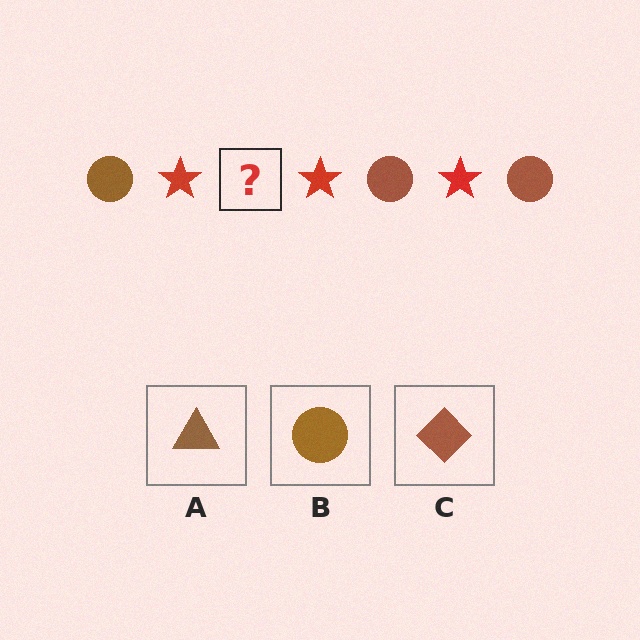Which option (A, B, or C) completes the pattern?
B.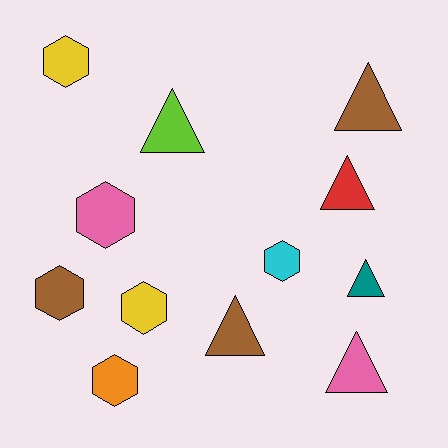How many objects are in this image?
There are 12 objects.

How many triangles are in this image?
There are 6 triangles.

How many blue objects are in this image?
There are no blue objects.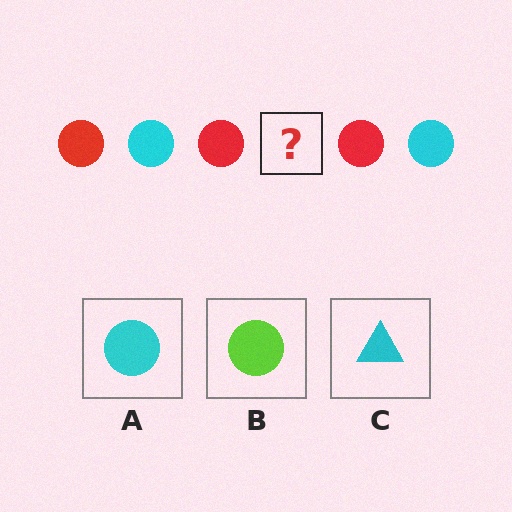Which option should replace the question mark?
Option A.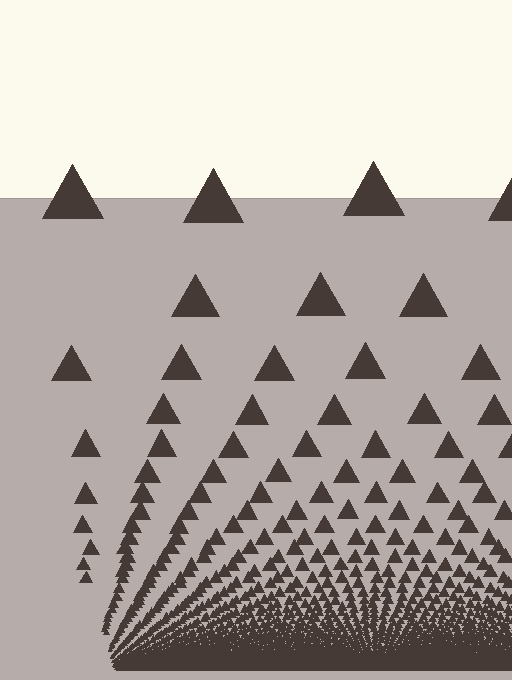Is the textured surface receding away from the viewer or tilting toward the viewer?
The surface appears to tilt toward the viewer. Texture elements get larger and sparser toward the top.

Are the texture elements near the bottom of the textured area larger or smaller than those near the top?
Smaller. The gradient is inverted — elements near the bottom are smaller and denser.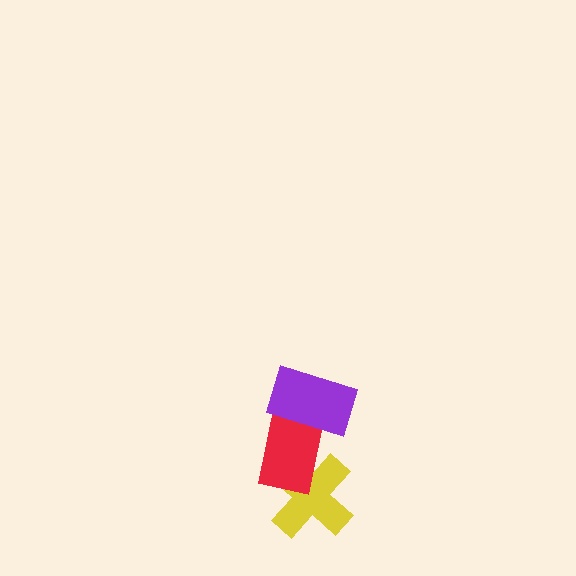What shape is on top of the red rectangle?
The purple rectangle is on top of the red rectangle.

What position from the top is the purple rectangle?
The purple rectangle is 1st from the top.